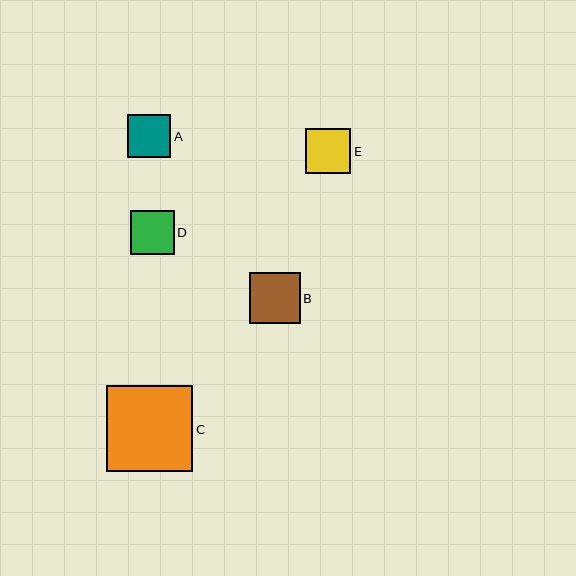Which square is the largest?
Square C is the largest with a size of approximately 86 pixels.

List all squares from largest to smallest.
From largest to smallest: C, B, E, D, A.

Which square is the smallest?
Square A is the smallest with a size of approximately 43 pixels.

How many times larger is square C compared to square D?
Square C is approximately 1.9 times the size of square D.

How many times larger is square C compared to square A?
Square C is approximately 2.0 times the size of square A.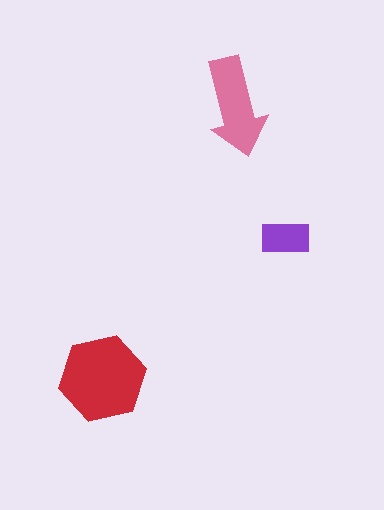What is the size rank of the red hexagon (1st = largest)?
1st.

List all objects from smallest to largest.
The purple rectangle, the pink arrow, the red hexagon.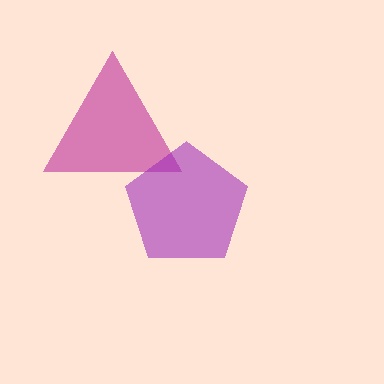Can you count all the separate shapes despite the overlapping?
Yes, there are 2 separate shapes.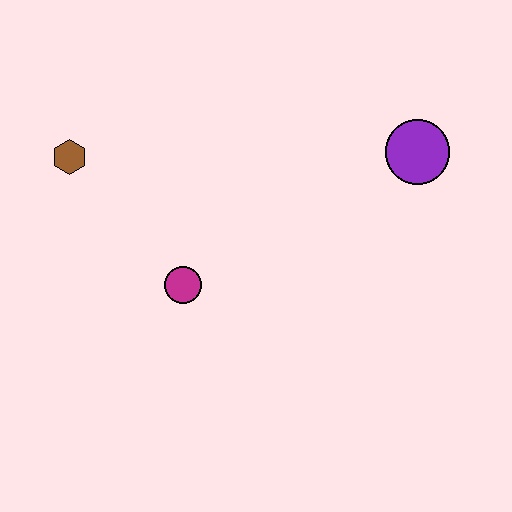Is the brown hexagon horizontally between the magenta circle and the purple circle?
No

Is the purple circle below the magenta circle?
No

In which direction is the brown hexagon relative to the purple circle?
The brown hexagon is to the left of the purple circle.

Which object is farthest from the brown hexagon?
The purple circle is farthest from the brown hexagon.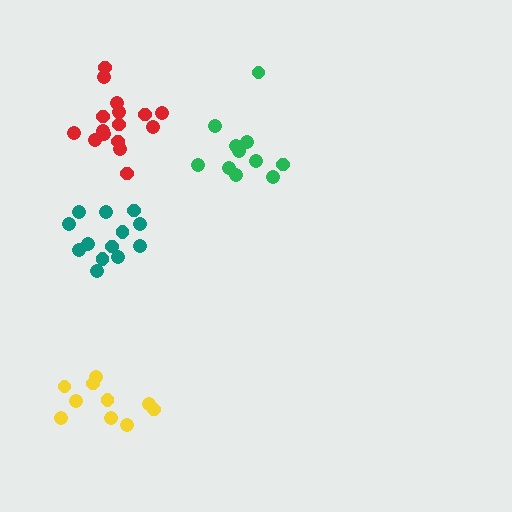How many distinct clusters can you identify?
There are 4 distinct clusters.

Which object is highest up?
The red cluster is topmost.